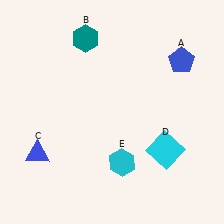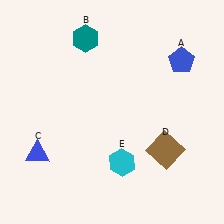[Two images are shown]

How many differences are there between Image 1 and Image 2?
There is 1 difference between the two images.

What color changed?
The square (D) changed from cyan in Image 1 to brown in Image 2.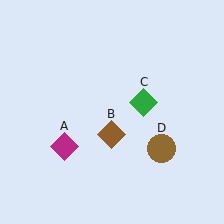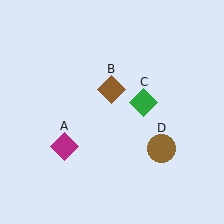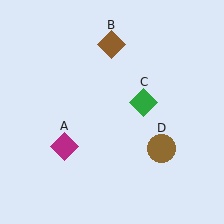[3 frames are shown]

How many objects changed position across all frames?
1 object changed position: brown diamond (object B).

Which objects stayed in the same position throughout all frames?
Magenta diamond (object A) and green diamond (object C) and brown circle (object D) remained stationary.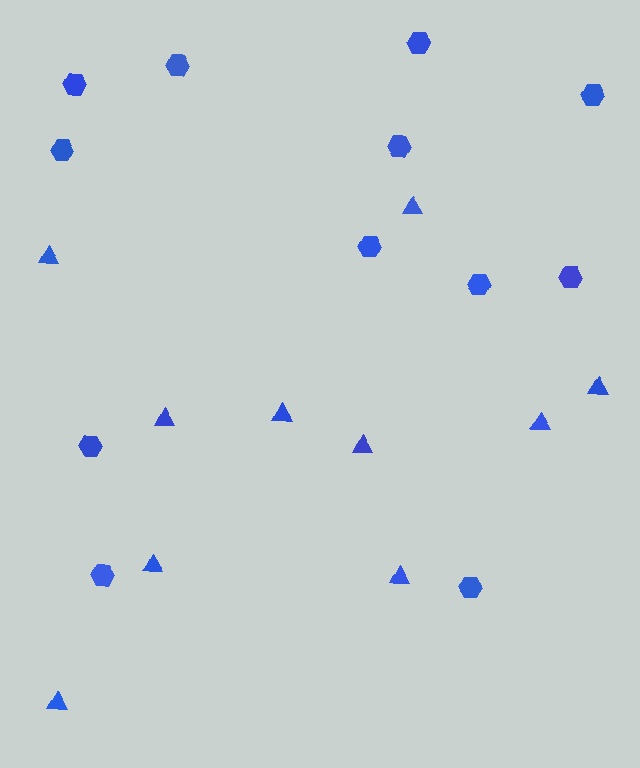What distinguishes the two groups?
There are 2 groups: one group of triangles (10) and one group of hexagons (12).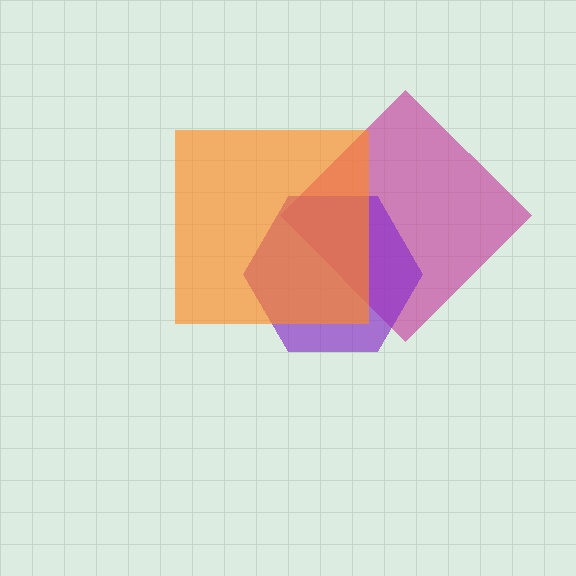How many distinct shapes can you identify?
There are 3 distinct shapes: a magenta diamond, a purple hexagon, an orange square.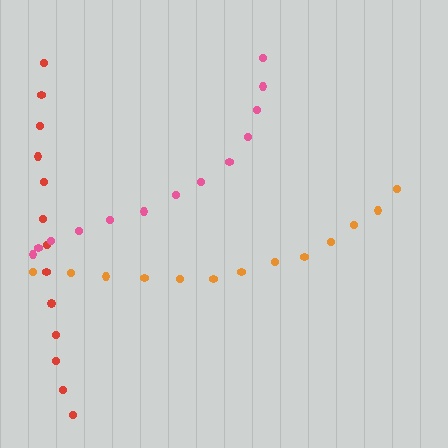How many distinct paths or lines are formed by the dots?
There are 3 distinct paths.